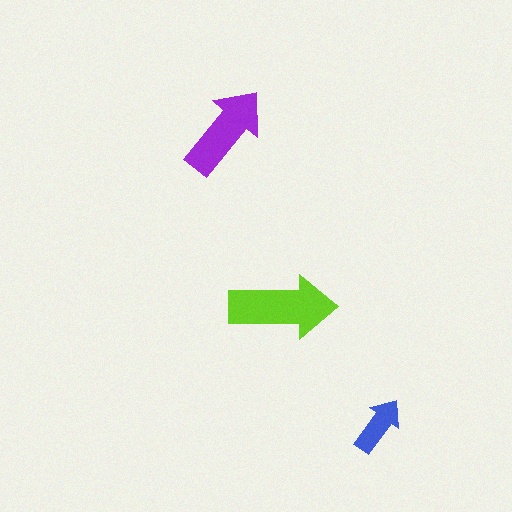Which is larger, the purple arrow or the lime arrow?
The lime one.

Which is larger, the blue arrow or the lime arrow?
The lime one.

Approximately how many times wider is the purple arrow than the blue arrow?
About 1.5 times wider.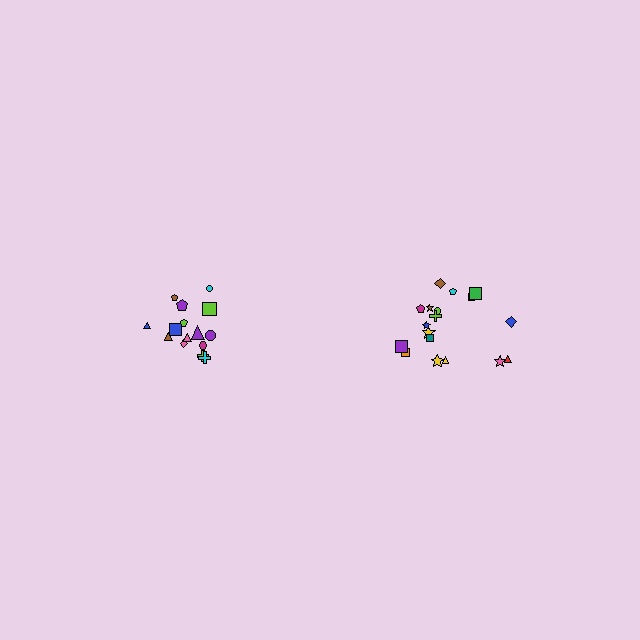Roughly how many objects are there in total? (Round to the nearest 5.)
Roughly 35 objects in total.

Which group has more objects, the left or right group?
The right group.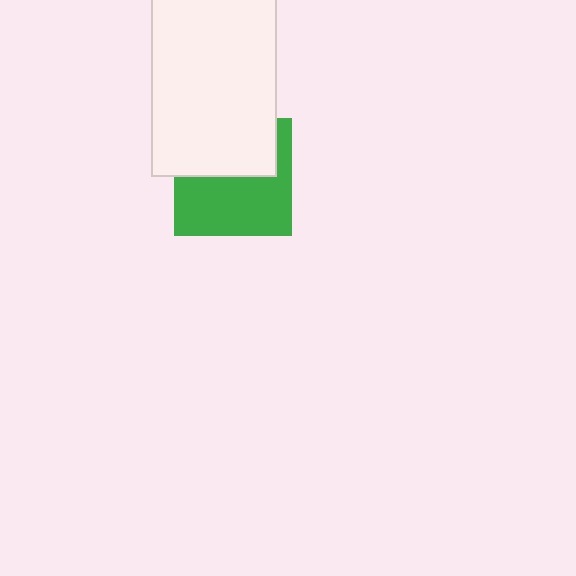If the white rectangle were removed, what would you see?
You would see the complete green square.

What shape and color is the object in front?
The object in front is a white rectangle.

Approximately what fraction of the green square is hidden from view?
Roughly 45% of the green square is hidden behind the white rectangle.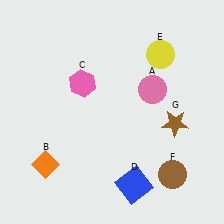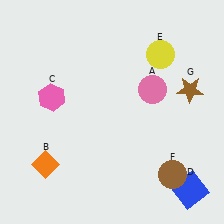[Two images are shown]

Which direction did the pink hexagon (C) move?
The pink hexagon (C) moved left.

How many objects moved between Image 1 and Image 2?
3 objects moved between the two images.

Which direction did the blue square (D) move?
The blue square (D) moved right.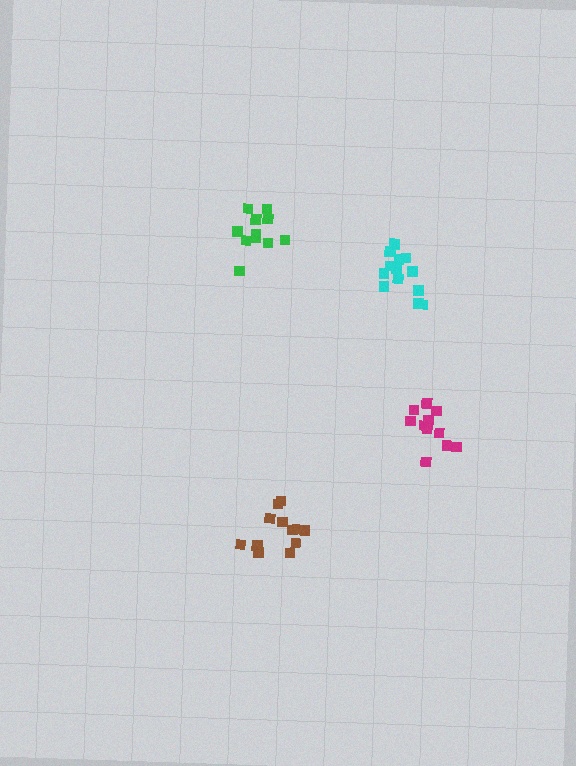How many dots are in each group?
Group 1: 11 dots, Group 2: 14 dots, Group 3: 11 dots, Group 4: 12 dots (48 total).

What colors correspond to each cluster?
The clusters are colored: magenta, cyan, green, brown.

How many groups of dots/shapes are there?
There are 4 groups.